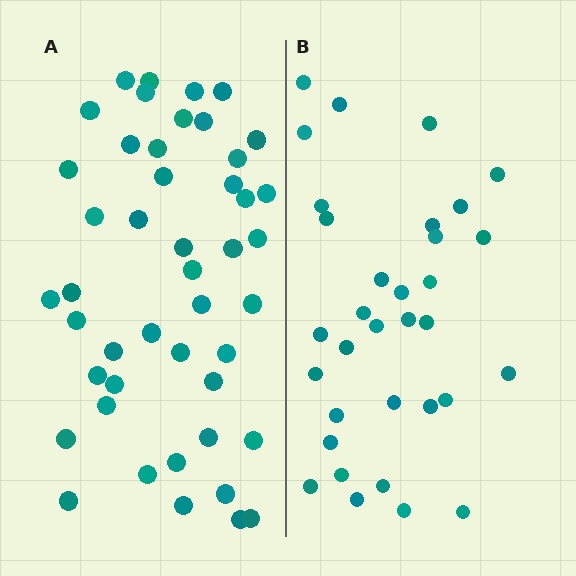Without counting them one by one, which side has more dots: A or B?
Region A (the left region) has more dots.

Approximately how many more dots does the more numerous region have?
Region A has approximately 15 more dots than region B.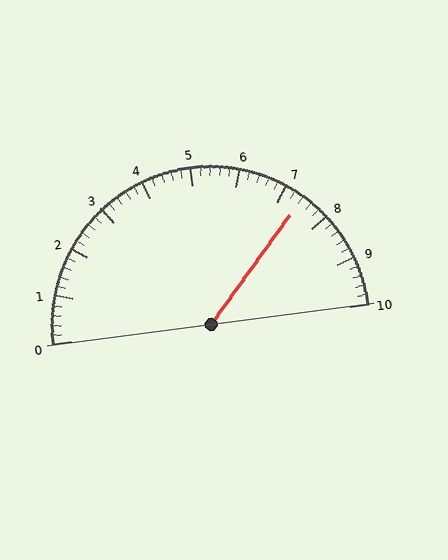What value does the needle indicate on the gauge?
The needle indicates approximately 7.4.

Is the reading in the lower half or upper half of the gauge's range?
The reading is in the upper half of the range (0 to 10).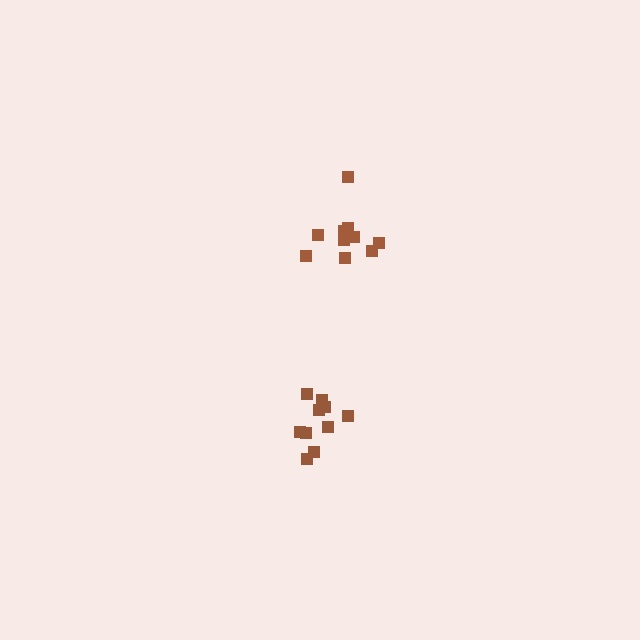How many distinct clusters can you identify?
There are 2 distinct clusters.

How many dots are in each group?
Group 1: 10 dots, Group 2: 10 dots (20 total).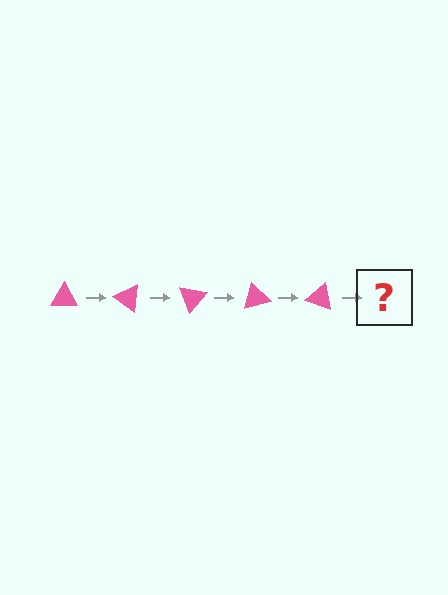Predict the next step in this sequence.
The next step is a pink triangle rotated 175 degrees.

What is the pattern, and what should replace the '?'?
The pattern is that the triangle rotates 35 degrees each step. The '?' should be a pink triangle rotated 175 degrees.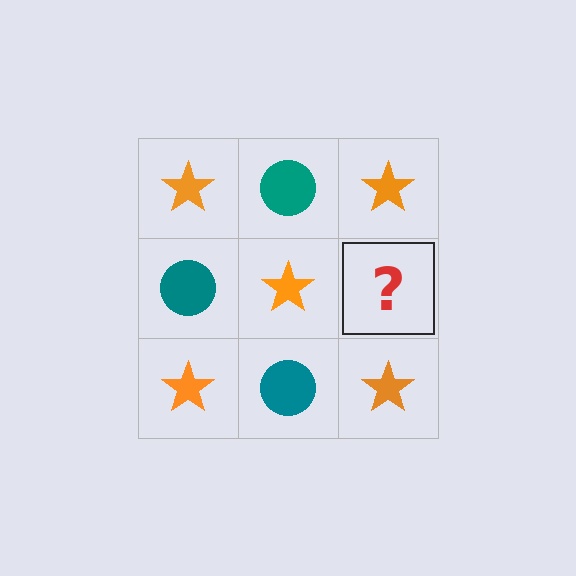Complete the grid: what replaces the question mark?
The question mark should be replaced with a teal circle.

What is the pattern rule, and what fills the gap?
The rule is that it alternates orange star and teal circle in a checkerboard pattern. The gap should be filled with a teal circle.